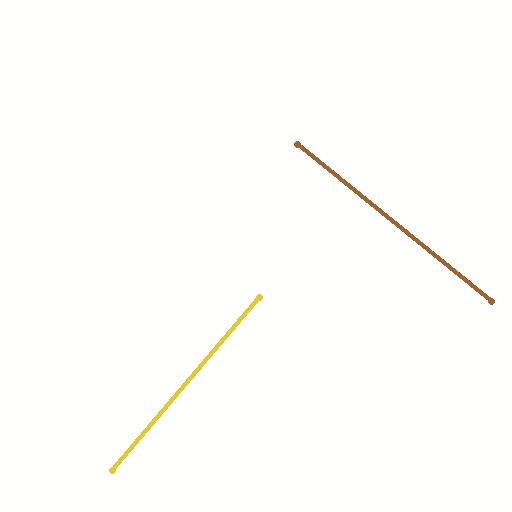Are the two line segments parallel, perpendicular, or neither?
Perpendicular — they meet at approximately 89°.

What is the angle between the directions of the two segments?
Approximately 89 degrees.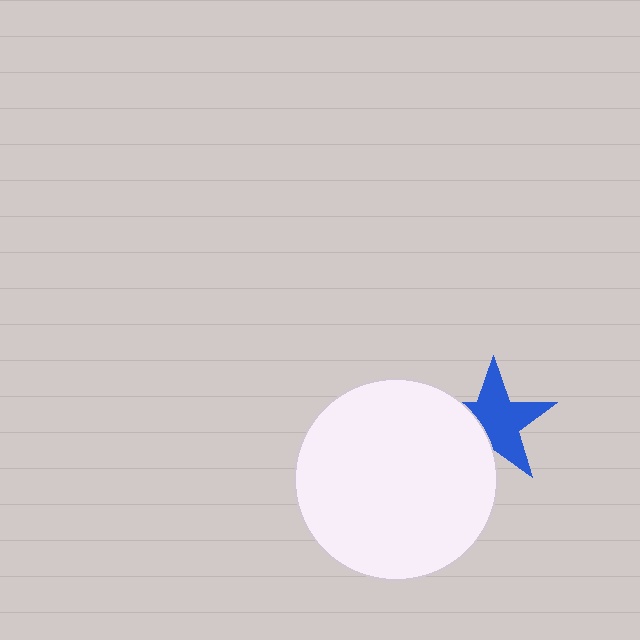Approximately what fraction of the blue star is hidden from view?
Roughly 32% of the blue star is hidden behind the white circle.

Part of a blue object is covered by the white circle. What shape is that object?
It is a star.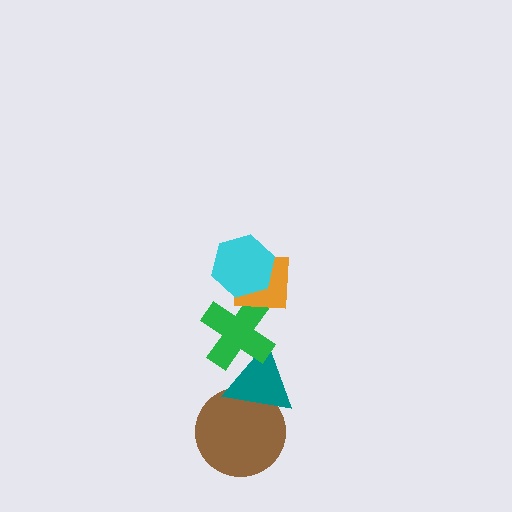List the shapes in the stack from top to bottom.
From top to bottom: the cyan hexagon, the orange square, the green cross, the teal triangle, the brown circle.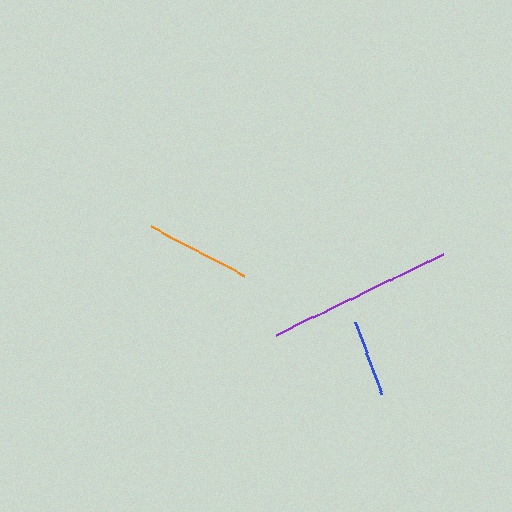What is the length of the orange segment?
The orange segment is approximately 107 pixels long.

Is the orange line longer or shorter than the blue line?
The orange line is longer than the blue line.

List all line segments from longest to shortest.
From longest to shortest: purple, orange, blue.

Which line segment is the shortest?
The blue line is the shortest at approximately 77 pixels.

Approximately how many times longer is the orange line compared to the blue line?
The orange line is approximately 1.4 times the length of the blue line.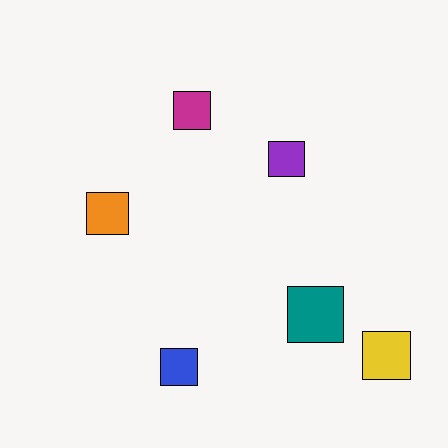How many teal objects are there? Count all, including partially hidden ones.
There is 1 teal object.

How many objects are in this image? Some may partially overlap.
There are 6 objects.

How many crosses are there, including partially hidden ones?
There are no crosses.